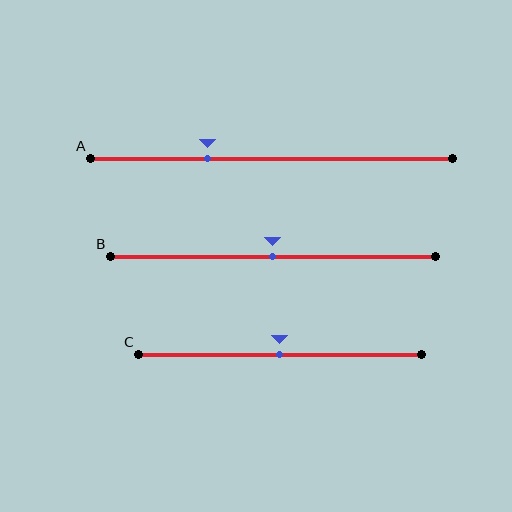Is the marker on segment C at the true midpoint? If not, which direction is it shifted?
Yes, the marker on segment C is at the true midpoint.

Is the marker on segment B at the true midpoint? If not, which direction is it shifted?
Yes, the marker on segment B is at the true midpoint.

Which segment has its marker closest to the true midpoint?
Segment B has its marker closest to the true midpoint.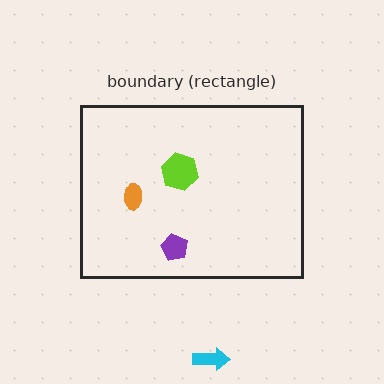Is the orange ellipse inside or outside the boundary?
Inside.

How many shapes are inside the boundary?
3 inside, 1 outside.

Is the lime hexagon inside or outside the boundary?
Inside.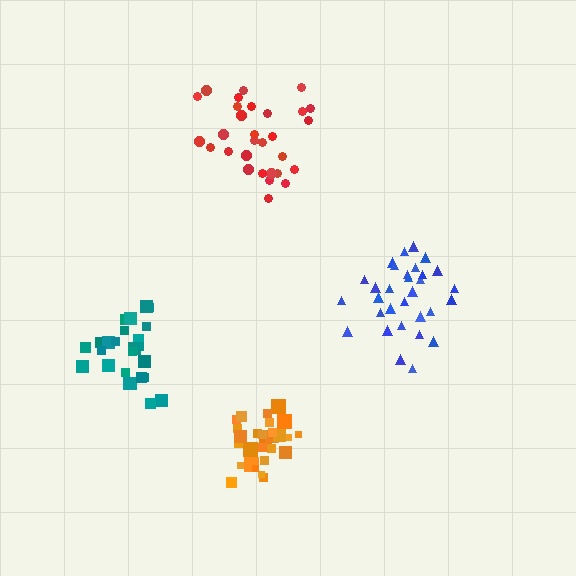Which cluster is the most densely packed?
Orange.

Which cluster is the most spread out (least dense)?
Teal.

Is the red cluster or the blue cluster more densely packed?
Red.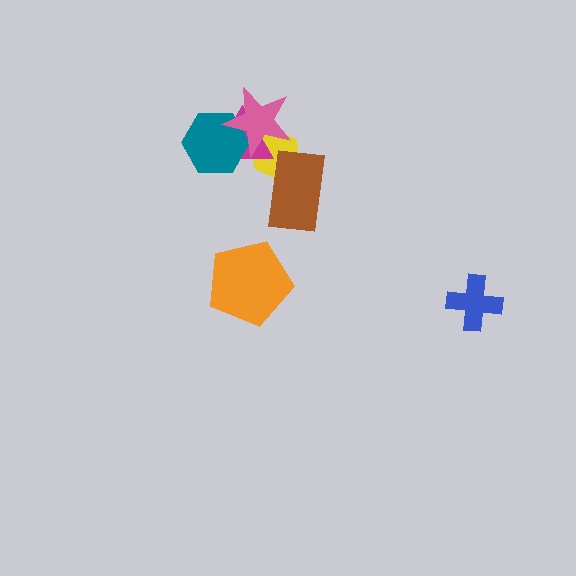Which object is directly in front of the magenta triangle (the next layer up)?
The teal hexagon is directly in front of the magenta triangle.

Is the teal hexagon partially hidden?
Yes, it is partially covered by another shape.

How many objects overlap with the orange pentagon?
0 objects overlap with the orange pentagon.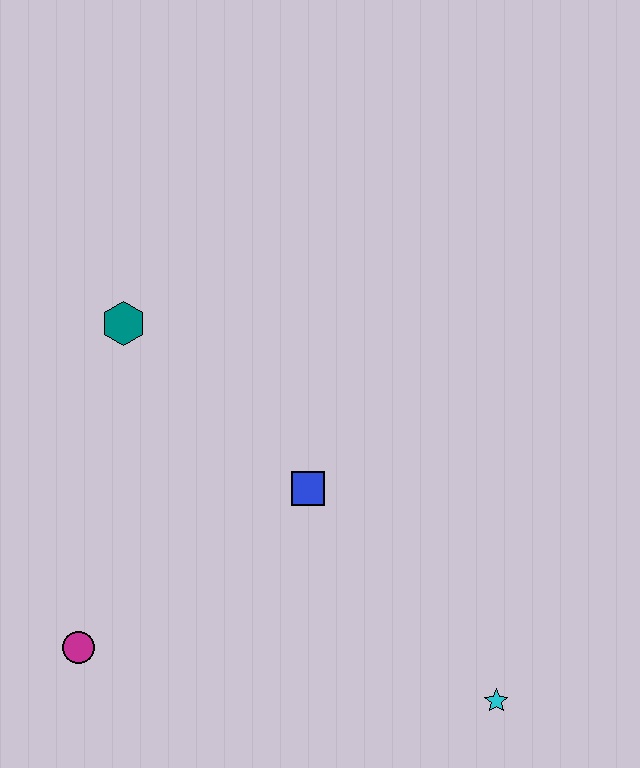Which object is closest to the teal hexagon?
The blue square is closest to the teal hexagon.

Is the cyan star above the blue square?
No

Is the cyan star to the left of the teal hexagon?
No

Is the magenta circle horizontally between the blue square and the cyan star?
No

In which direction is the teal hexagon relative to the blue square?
The teal hexagon is to the left of the blue square.